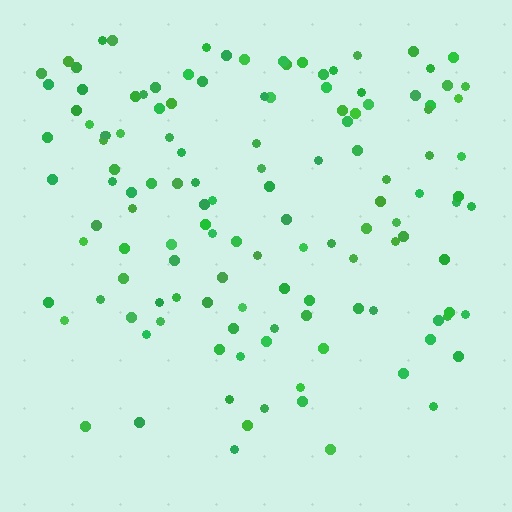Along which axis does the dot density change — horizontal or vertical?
Vertical.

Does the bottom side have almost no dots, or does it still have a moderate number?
Still a moderate number, just noticeably fewer than the top.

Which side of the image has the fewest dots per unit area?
The bottom.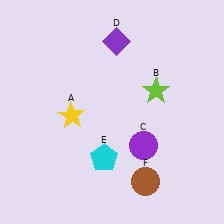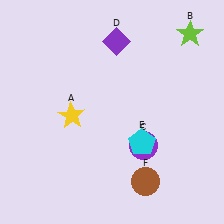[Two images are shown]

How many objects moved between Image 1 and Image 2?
2 objects moved between the two images.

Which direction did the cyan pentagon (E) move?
The cyan pentagon (E) moved right.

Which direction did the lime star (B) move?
The lime star (B) moved up.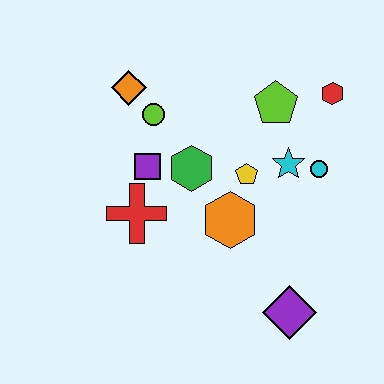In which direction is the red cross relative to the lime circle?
The red cross is below the lime circle.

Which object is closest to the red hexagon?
The lime pentagon is closest to the red hexagon.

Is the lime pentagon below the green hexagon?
No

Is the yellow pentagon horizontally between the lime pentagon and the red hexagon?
No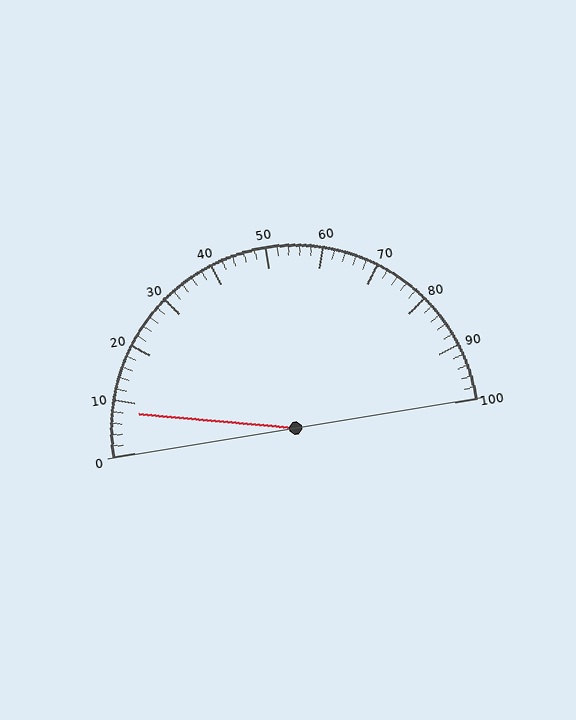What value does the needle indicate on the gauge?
The needle indicates approximately 8.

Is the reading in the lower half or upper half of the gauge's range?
The reading is in the lower half of the range (0 to 100).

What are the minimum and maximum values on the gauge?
The gauge ranges from 0 to 100.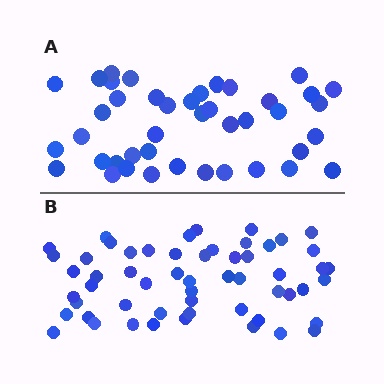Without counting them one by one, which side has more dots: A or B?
Region B (the bottom region) has more dots.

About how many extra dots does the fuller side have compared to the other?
Region B has approximately 15 more dots than region A.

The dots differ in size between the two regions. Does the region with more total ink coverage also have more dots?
No. Region A has more total ink coverage because its dots are larger, but region B actually contains more individual dots. Total area can be misleading — the number of items is what matters here.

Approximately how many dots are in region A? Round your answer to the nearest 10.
About 40 dots. (The exact count is 42, which rounds to 40.)